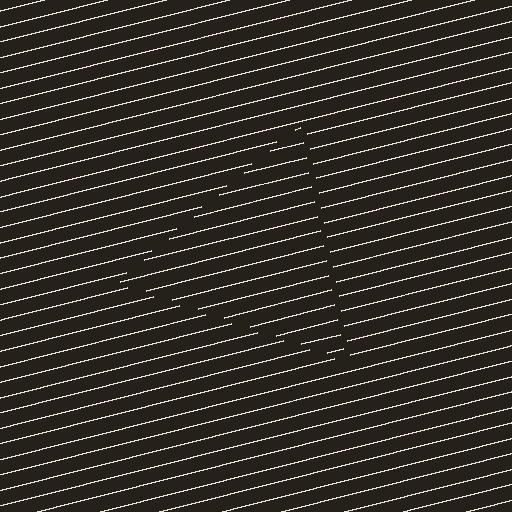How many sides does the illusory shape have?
3 sides — the line-ends trace a triangle.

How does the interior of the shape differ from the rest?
The interior of the shape contains the same grating, shifted by half a period — the contour is defined by the phase discontinuity where line-ends from the inner and outer gratings abut.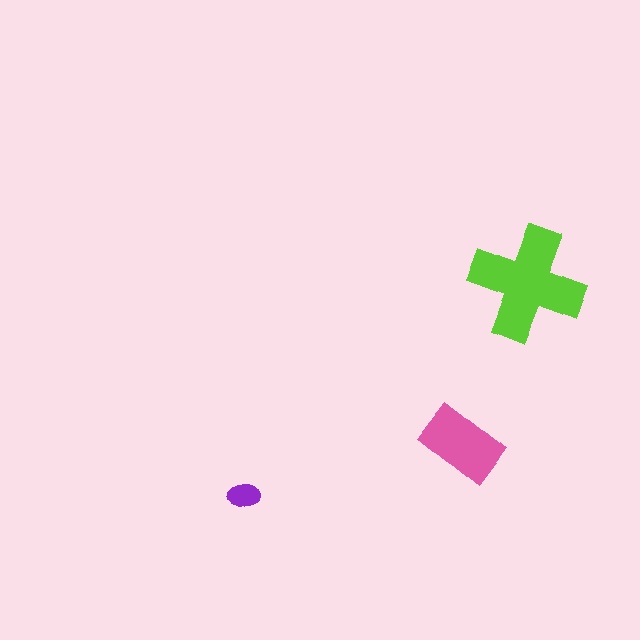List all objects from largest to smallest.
The lime cross, the pink rectangle, the purple ellipse.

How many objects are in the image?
There are 3 objects in the image.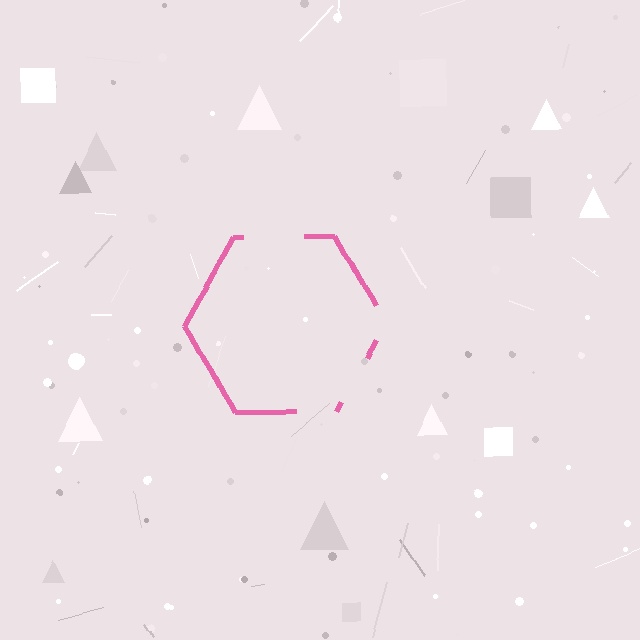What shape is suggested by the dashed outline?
The dashed outline suggests a hexagon.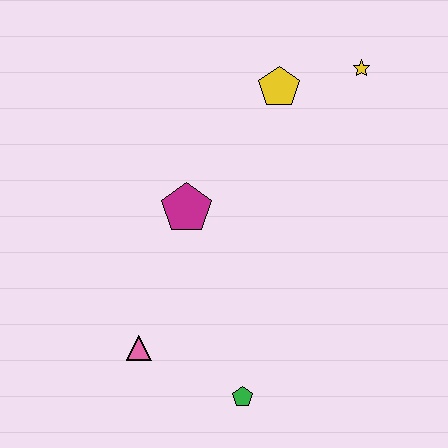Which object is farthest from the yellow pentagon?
The green pentagon is farthest from the yellow pentagon.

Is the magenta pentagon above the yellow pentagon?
No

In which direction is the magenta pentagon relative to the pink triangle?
The magenta pentagon is above the pink triangle.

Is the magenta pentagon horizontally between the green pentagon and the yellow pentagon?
No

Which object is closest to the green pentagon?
The pink triangle is closest to the green pentagon.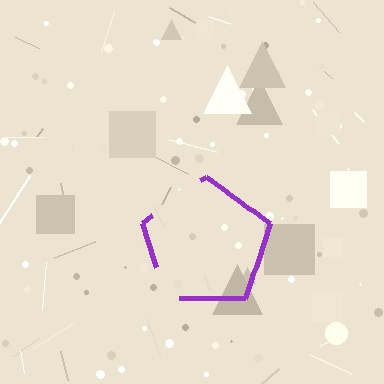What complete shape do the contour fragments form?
The contour fragments form a pentagon.